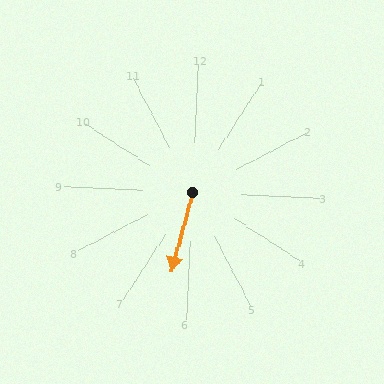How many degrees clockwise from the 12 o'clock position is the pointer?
Approximately 192 degrees.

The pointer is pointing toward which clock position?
Roughly 6 o'clock.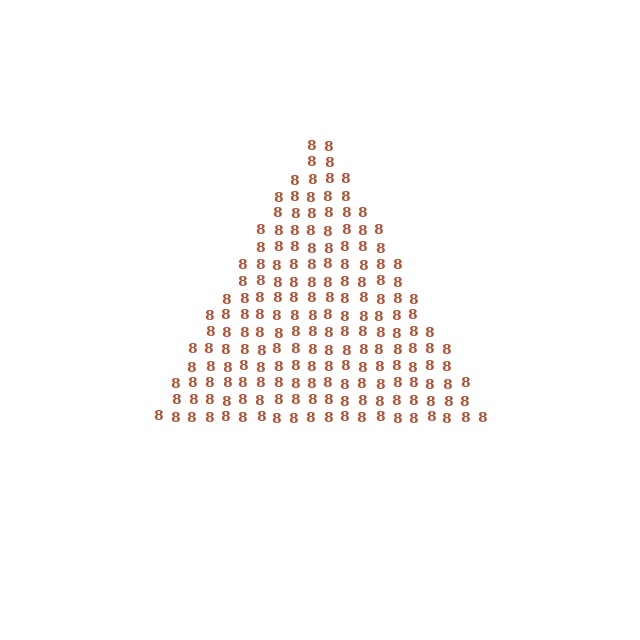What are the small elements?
The small elements are digit 8's.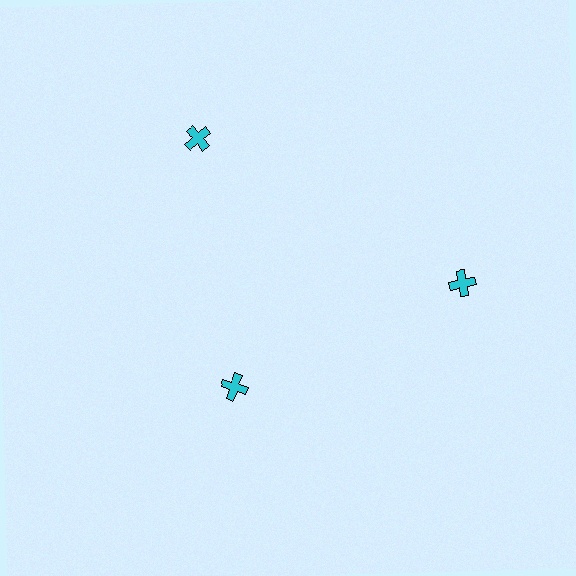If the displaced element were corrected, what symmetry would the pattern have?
It would have 3-fold rotational symmetry — the pattern would map onto itself every 120 degrees.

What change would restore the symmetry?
The symmetry would be restored by moving it outward, back onto the ring so that all 3 crosses sit at equal angles and equal distance from the center.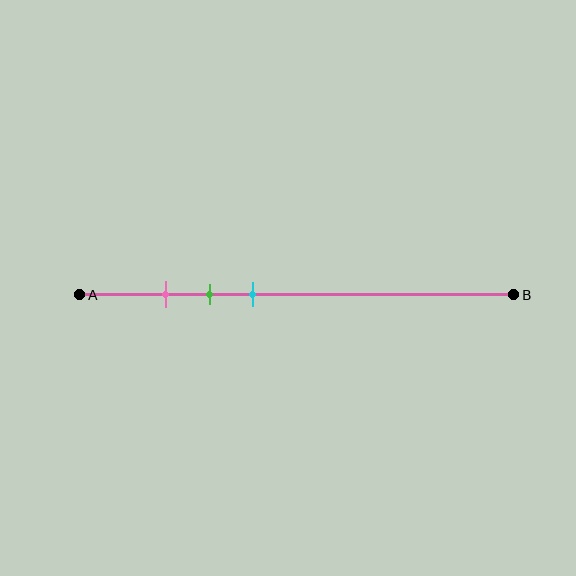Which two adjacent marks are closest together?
The pink and green marks are the closest adjacent pair.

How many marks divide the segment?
There are 3 marks dividing the segment.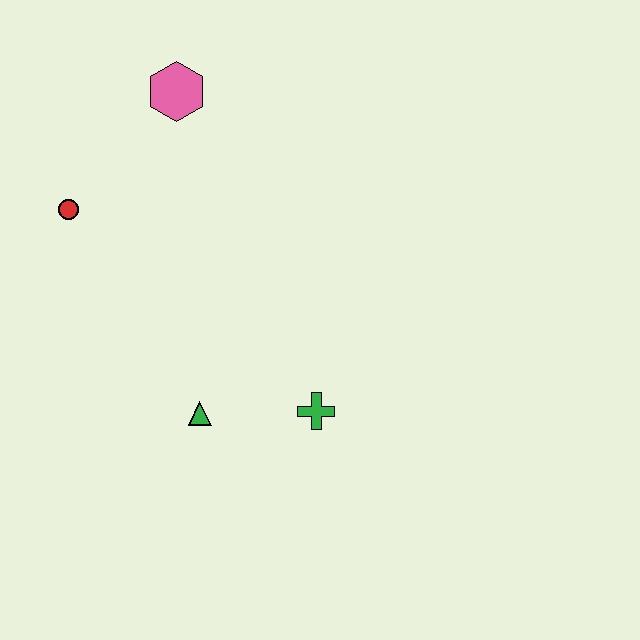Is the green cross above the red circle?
No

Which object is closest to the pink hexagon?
The red circle is closest to the pink hexagon.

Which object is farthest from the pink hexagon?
The green cross is farthest from the pink hexagon.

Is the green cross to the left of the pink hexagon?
No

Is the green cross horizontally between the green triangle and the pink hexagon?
No